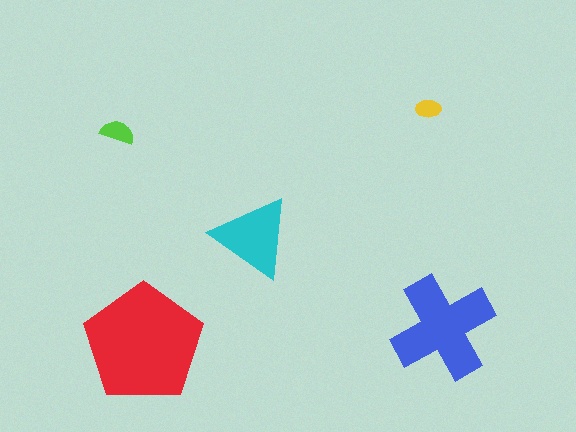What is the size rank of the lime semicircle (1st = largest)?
4th.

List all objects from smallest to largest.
The yellow ellipse, the lime semicircle, the cyan triangle, the blue cross, the red pentagon.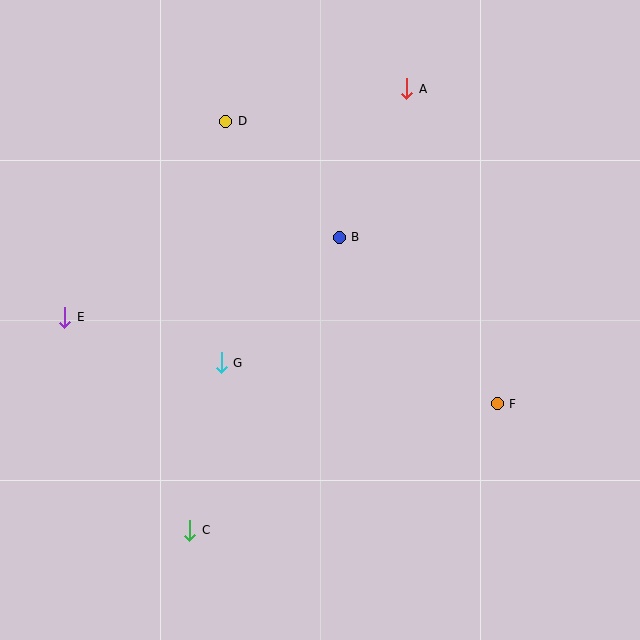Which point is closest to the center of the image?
Point B at (339, 237) is closest to the center.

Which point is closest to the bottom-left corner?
Point C is closest to the bottom-left corner.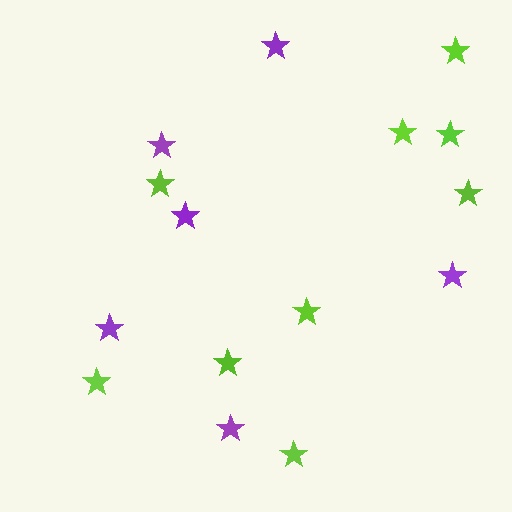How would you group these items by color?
There are 2 groups: one group of lime stars (9) and one group of purple stars (6).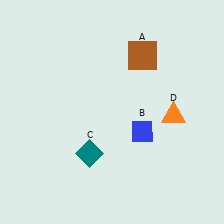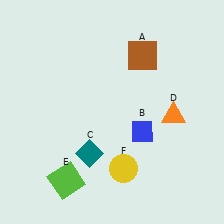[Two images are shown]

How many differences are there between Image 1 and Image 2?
There are 2 differences between the two images.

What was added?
A lime square (E), a yellow circle (F) were added in Image 2.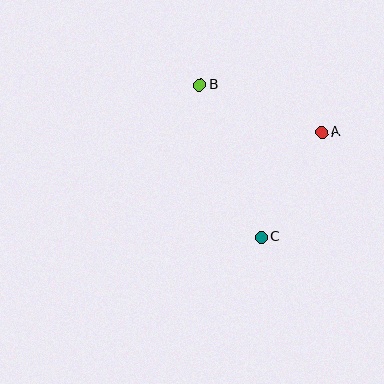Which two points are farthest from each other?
Points B and C are farthest from each other.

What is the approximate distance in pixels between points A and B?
The distance between A and B is approximately 131 pixels.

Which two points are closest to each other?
Points A and C are closest to each other.